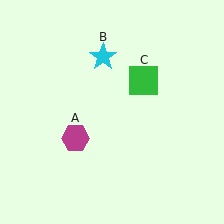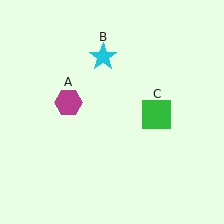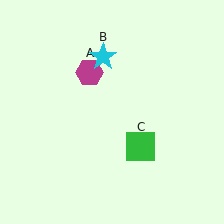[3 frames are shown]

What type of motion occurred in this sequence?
The magenta hexagon (object A), green square (object C) rotated clockwise around the center of the scene.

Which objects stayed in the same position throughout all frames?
Cyan star (object B) remained stationary.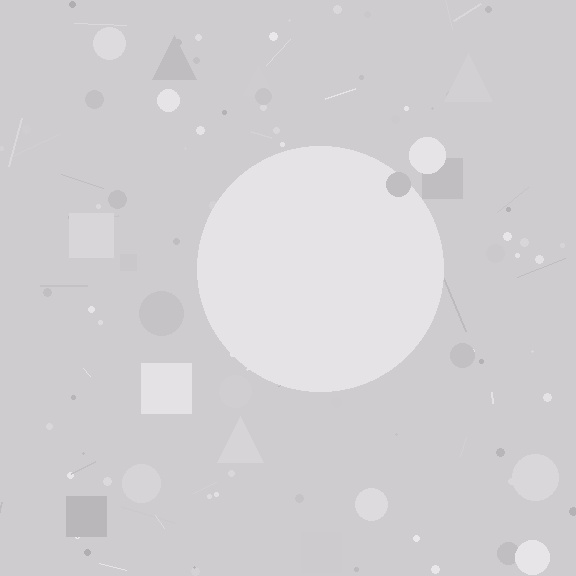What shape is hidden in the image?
A circle is hidden in the image.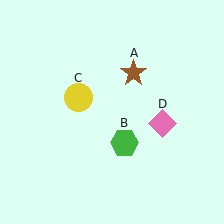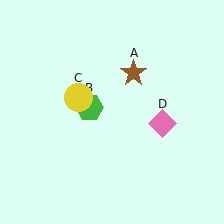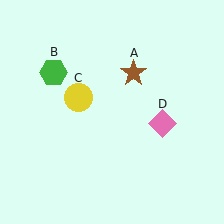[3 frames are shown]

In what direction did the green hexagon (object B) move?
The green hexagon (object B) moved up and to the left.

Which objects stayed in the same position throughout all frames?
Brown star (object A) and yellow circle (object C) and pink diamond (object D) remained stationary.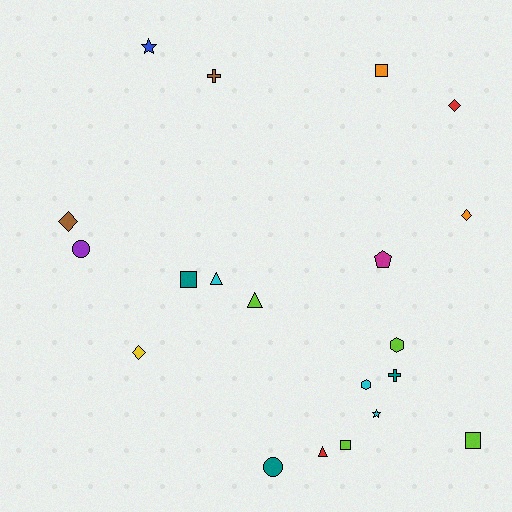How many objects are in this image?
There are 20 objects.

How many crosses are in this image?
There are 2 crosses.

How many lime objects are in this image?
There are 4 lime objects.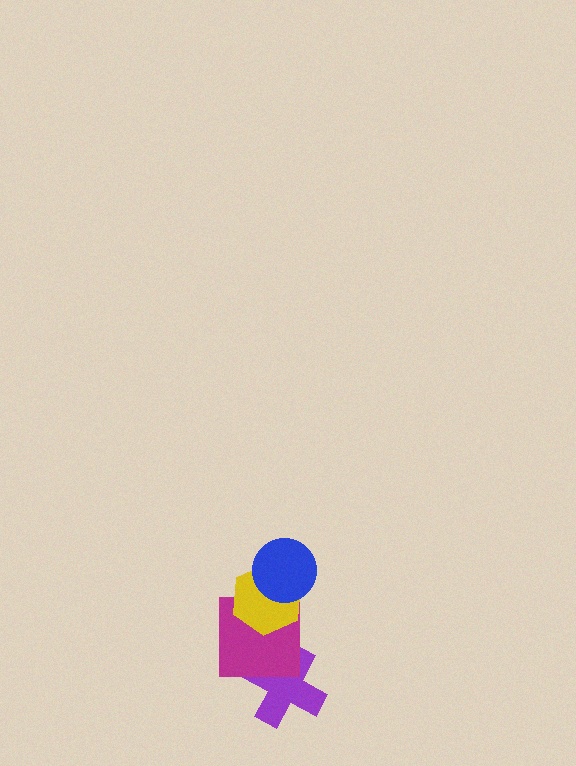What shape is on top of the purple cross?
The magenta square is on top of the purple cross.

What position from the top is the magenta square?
The magenta square is 3rd from the top.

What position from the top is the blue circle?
The blue circle is 1st from the top.